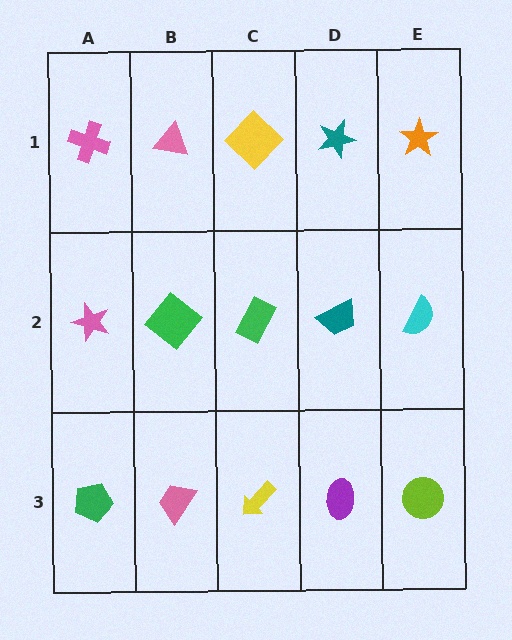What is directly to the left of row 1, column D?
A yellow diamond.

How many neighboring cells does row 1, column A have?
2.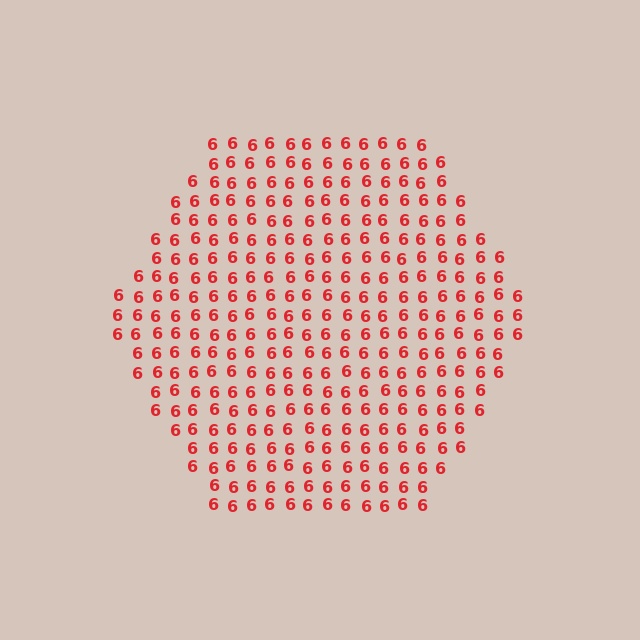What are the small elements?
The small elements are digit 6's.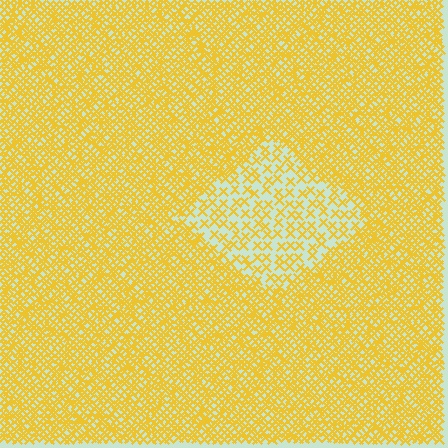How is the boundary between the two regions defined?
The boundary is defined by a change in element density (approximately 2.7x ratio). All elements are the same color, size, and shape.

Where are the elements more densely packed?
The elements are more densely packed outside the diamond boundary.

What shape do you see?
I see a diamond.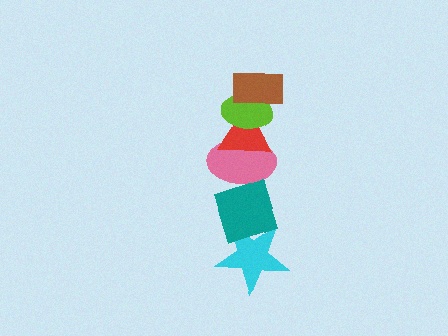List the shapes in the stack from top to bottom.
From top to bottom: the brown rectangle, the lime ellipse, the red triangle, the pink ellipse, the teal diamond, the cyan star.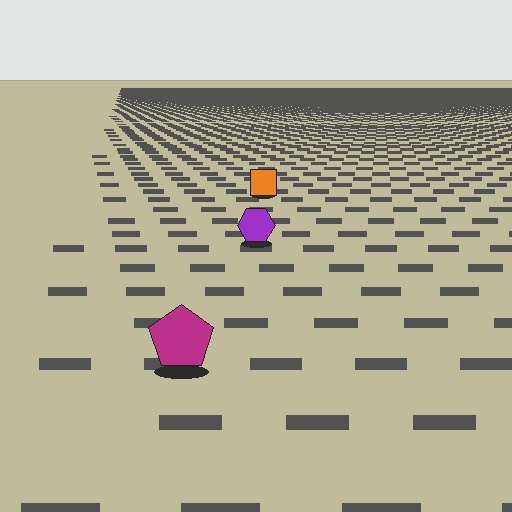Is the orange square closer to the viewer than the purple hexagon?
No. The purple hexagon is closer — you can tell from the texture gradient: the ground texture is coarser near it.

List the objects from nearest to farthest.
From nearest to farthest: the magenta pentagon, the purple hexagon, the orange square.